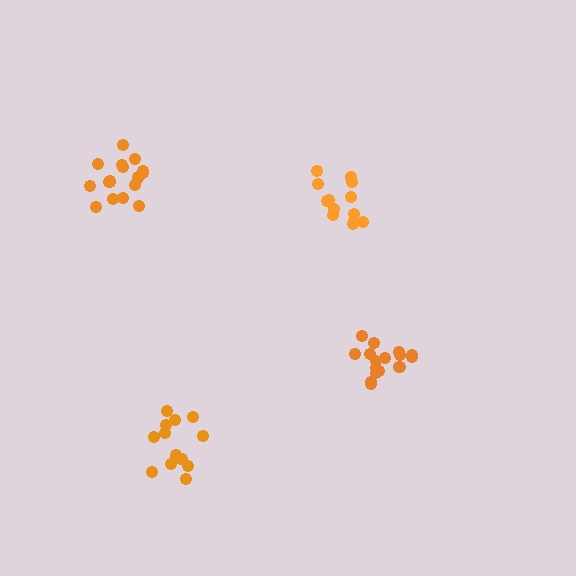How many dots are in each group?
Group 1: 13 dots, Group 2: 16 dots, Group 3: 16 dots, Group 4: 13 dots (58 total).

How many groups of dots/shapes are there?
There are 4 groups.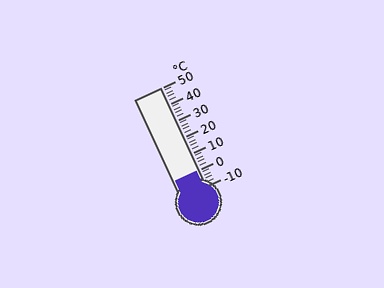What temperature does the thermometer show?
The thermometer shows approximately 0°C.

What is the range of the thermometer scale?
The thermometer scale ranges from -10°C to 50°C.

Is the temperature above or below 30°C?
The temperature is below 30°C.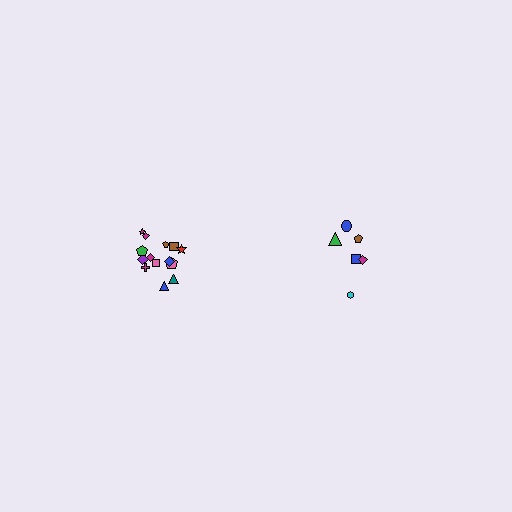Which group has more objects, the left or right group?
The left group.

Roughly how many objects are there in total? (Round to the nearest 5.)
Roughly 20 objects in total.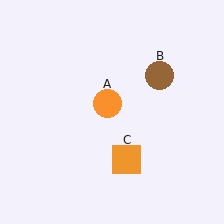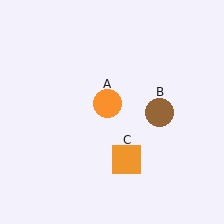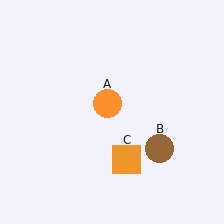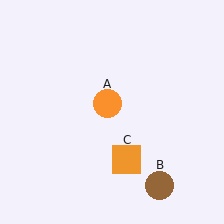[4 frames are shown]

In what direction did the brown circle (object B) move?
The brown circle (object B) moved down.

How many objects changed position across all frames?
1 object changed position: brown circle (object B).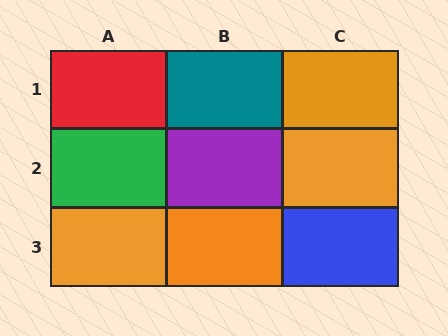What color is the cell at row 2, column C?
Orange.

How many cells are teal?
1 cell is teal.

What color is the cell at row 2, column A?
Green.